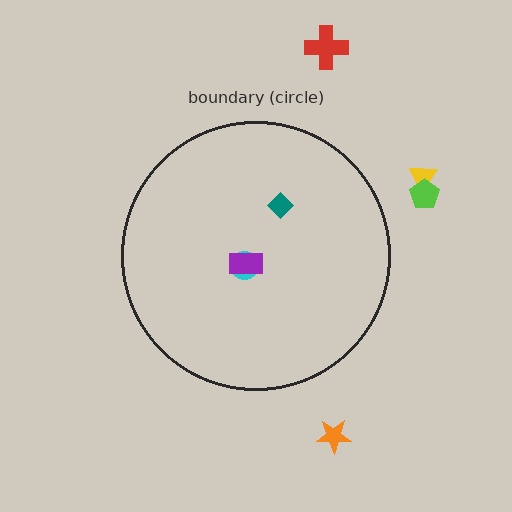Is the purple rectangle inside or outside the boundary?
Inside.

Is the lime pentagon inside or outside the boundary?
Outside.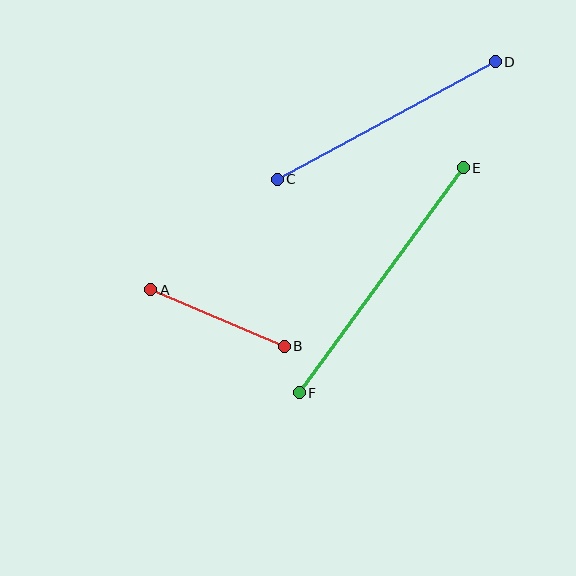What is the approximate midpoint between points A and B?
The midpoint is at approximately (218, 318) pixels.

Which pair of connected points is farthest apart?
Points E and F are farthest apart.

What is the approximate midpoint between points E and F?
The midpoint is at approximately (381, 280) pixels.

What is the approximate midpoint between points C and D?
The midpoint is at approximately (386, 120) pixels.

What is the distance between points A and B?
The distance is approximately 145 pixels.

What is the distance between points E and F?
The distance is approximately 279 pixels.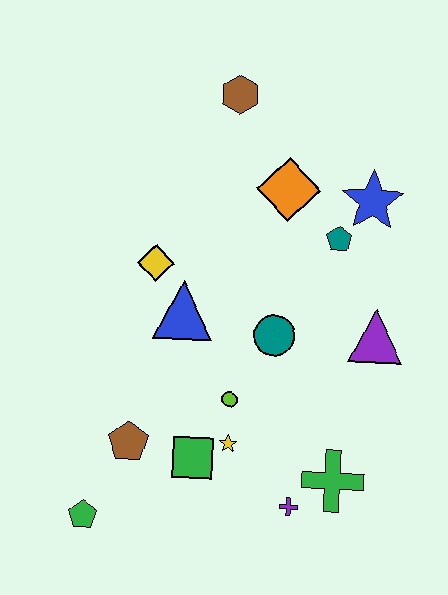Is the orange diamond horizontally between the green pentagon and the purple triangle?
Yes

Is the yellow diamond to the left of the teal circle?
Yes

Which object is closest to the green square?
The yellow star is closest to the green square.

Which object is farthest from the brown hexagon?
The green pentagon is farthest from the brown hexagon.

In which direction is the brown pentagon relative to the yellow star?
The brown pentagon is to the left of the yellow star.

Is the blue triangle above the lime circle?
Yes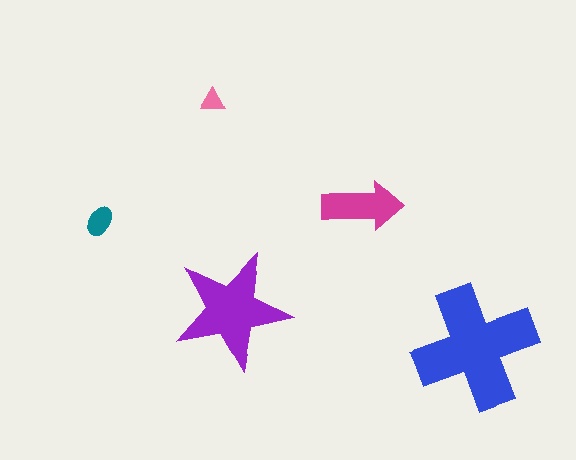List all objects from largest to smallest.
The blue cross, the purple star, the magenta arrow, the teal ellipse, the pink triangle.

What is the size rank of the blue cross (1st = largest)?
1st.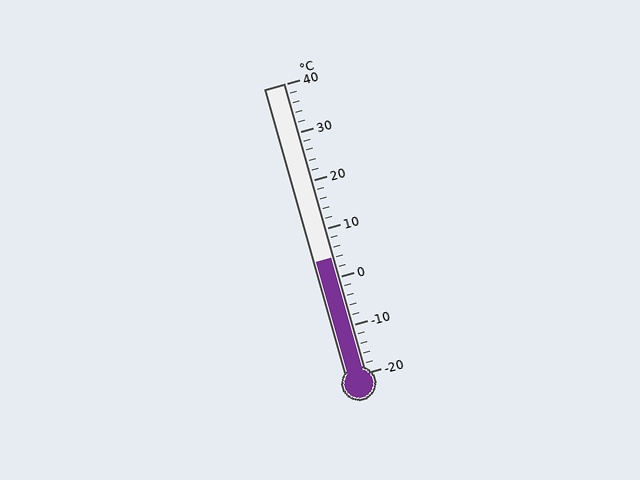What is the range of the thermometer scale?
The thermometer scale ranges from -20°C to 40°C.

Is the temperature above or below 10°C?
The temperature is below 10°C.